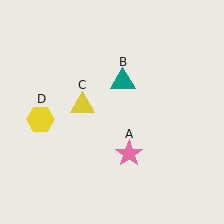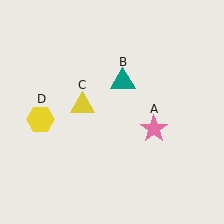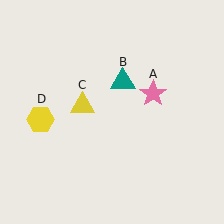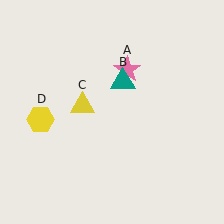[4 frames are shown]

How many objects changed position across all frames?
1 object changed position: pink star (object A).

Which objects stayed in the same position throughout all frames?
Teal triangle (object B) and yellow triangle (object C) and yellow hexagon (object D) remained stationary.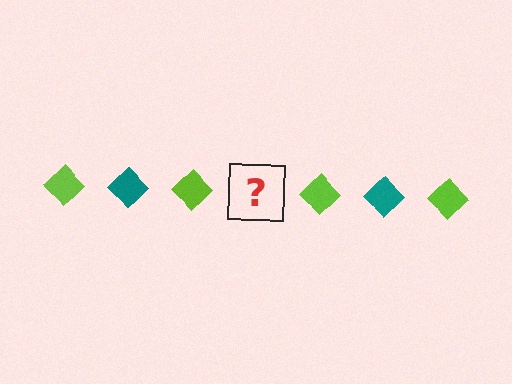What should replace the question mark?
The question mark should be replaced with a teal diamond.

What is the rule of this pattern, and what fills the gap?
The rule is that the pattern cycles through lime, teal diamonds. The gap should be filled with a teal diamond.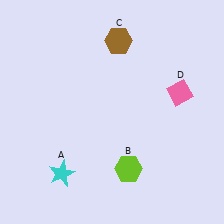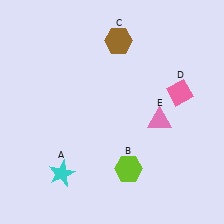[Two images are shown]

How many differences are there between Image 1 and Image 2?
There is 1 difference between the two images.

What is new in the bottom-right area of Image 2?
A pink triangle (E) was added in the bottom-right area of Image 2.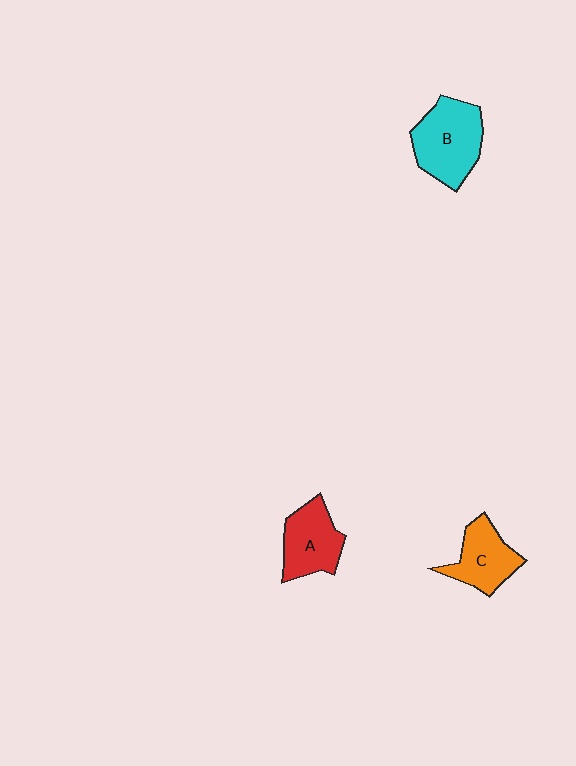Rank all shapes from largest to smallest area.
From largest to smallest: B (cyan), A (red), C (orange).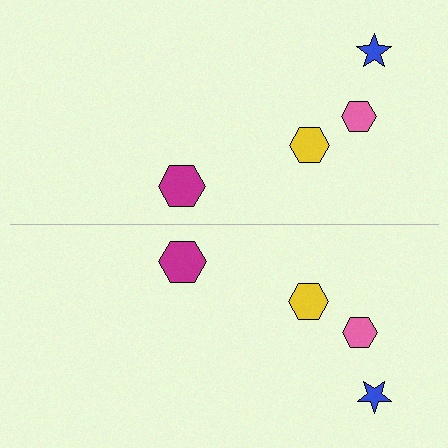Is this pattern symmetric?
Yes, this pattern has bilateral (reflection) symmetry.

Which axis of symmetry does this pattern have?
The pattern has a horizontal axis of symmetry running through the center of the image.